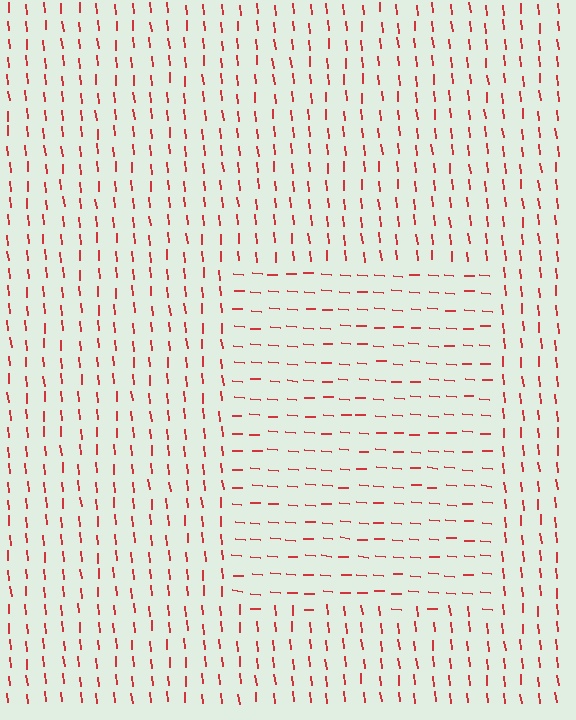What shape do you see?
I see a rectangle.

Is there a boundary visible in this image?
Yes, there is a texture boundary formed by a change in line orientation.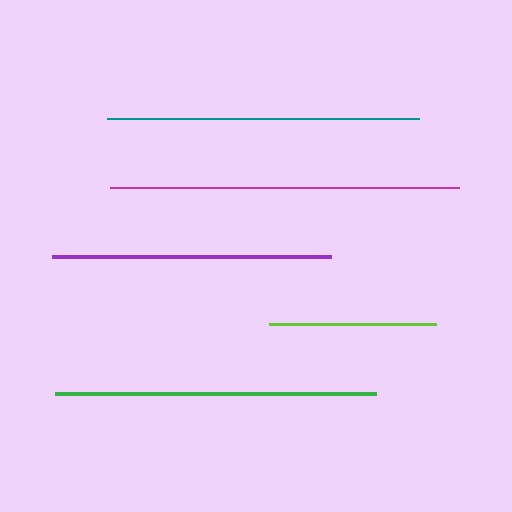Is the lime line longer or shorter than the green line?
The green line is longer than the lime line.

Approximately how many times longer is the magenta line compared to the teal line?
The magenta line is approximately 1.1 times the length of the teal line.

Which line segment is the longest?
The magenta line is the longest at approximately 349 pixels.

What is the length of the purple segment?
The purple segment is approximately 279 pixels long.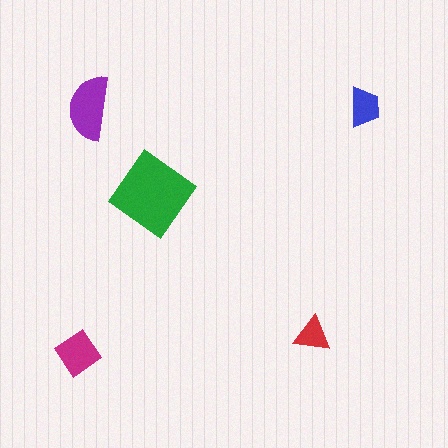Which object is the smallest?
The red triangle.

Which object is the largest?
The green diamond.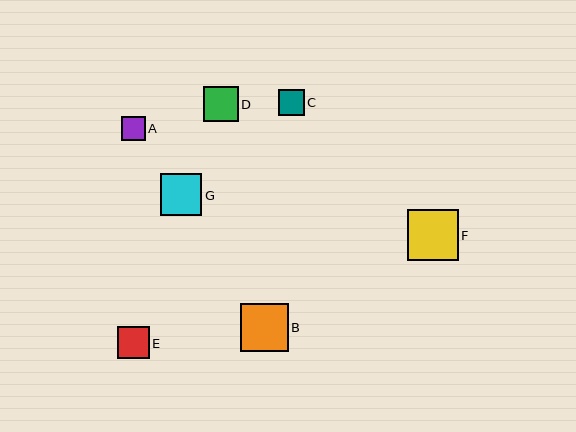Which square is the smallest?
Square A is the smallest with a size of approximately 24 pixels.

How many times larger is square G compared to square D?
Square G is approximately 1.2 times the size of square D.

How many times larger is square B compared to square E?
Square B is approximately 1.5 times the size of square E.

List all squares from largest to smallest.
From largest to smallest: F, B, G, D, E, C, A.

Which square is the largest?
Square F is the largest with a size of approximately 51 pixels.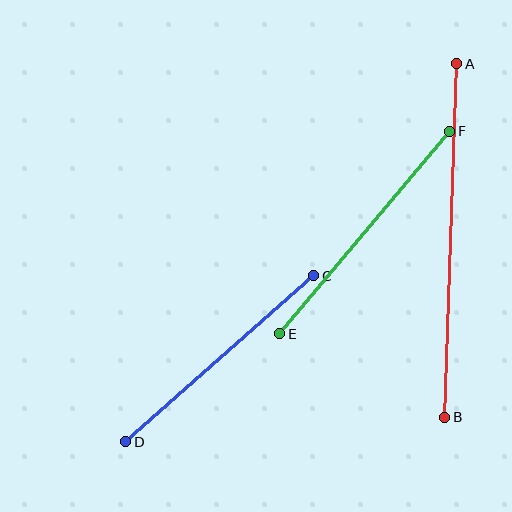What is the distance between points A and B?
The distance is approximately 354 pixels.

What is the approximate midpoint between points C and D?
The midpoint is at approximately (220, 359) pixels.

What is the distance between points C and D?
The distance is approximately 251 pixels.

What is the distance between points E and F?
The distance is approximately 264 pixels.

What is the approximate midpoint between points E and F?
The midpoint is at approximately (365, 232) pixels.